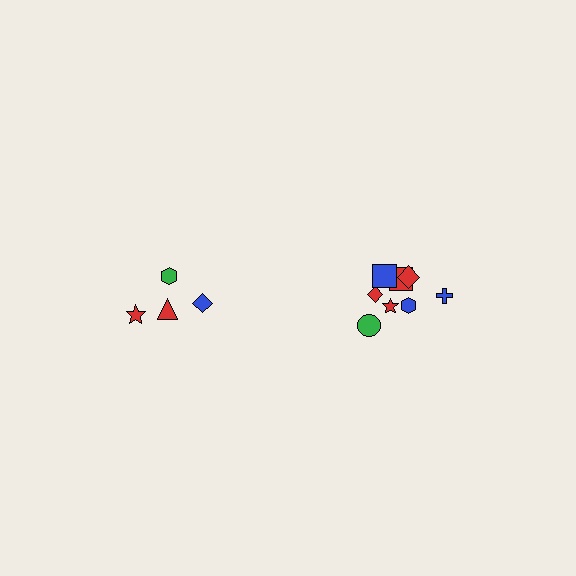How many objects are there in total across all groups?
There are 12 objects.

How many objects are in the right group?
There are 8 objects.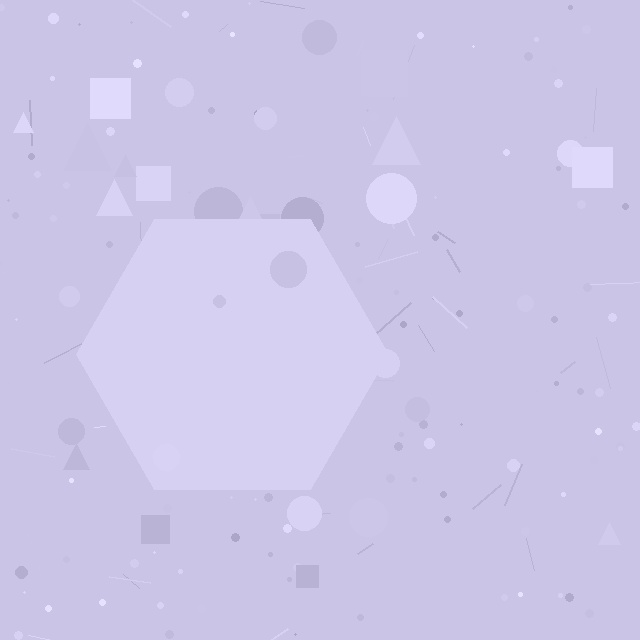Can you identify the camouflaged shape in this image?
The camouflaged shape is a hexagon.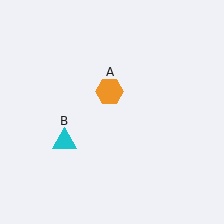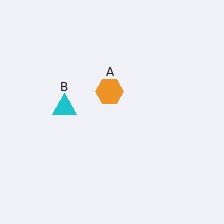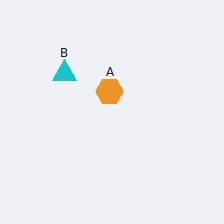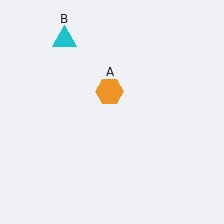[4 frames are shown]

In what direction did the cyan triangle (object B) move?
The cyan triangle (object B) moved up.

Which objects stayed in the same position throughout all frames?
Orange hexagon (object A) remained stationary.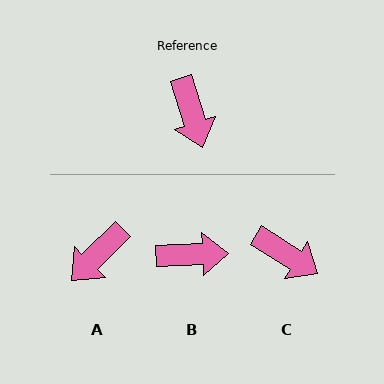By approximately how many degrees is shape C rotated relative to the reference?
Approximately 40 degrees counter-clockwise.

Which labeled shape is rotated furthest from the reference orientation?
B, about 75 degrees away.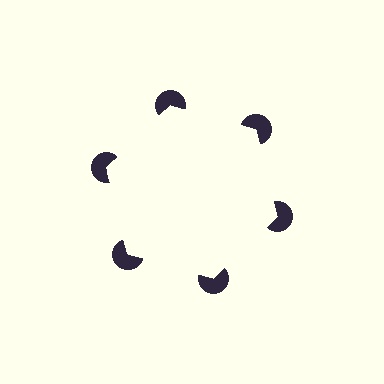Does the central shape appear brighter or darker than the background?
It typically appears slightly brighter than the background, even though no actual brightness change is drawn.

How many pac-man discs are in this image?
There are 6 — one at each vertex of the illusory hexagon.